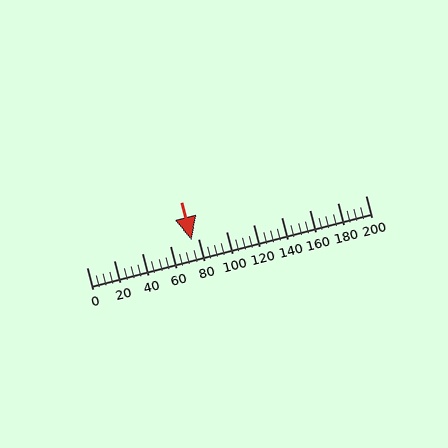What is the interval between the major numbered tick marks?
The major tick marks are spaced 20 units apart.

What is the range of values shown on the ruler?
The ruler shows values from 0 to 200.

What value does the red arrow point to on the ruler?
The red arrow points to approximately 75.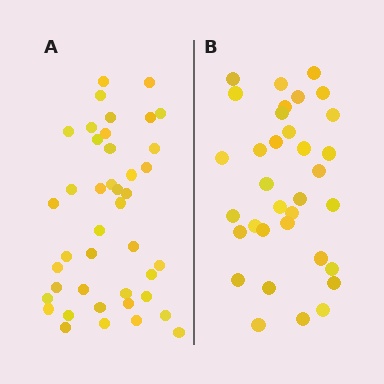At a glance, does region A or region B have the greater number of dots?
Region A (the left region) has more dots.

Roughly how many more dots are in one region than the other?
Region A has roughly 8 or so more dots than region B.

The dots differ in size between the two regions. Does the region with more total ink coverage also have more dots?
No. Region B has more total ink coverage because its dots are larger, but region A actually contains more individual dots. Total area can be misleading — the number of items is what matters here.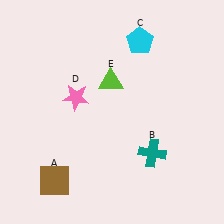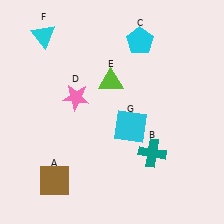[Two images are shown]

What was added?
A cyan triangle (F), a cyan square (G) were added in Image 2.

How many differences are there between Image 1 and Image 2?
There are 2 differences between the two images.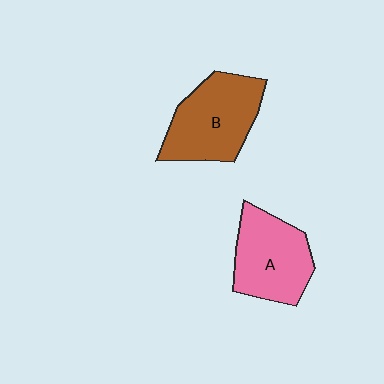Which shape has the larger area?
Shape B (brown).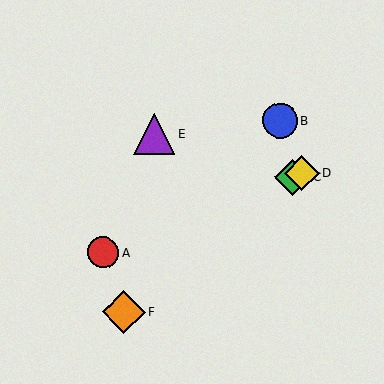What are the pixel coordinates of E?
Object E is at (154, 134).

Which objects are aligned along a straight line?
Objects A, C, D are aligned along a straight line.